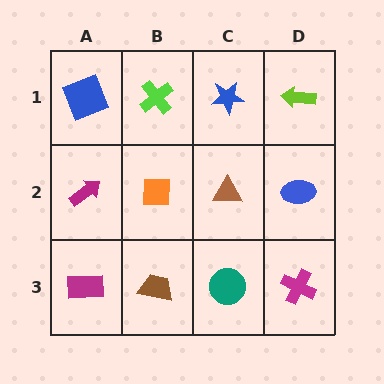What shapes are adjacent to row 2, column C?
A blue star (row 1, column C), a teal circle (row 3, column C), an orange square (row 2, column B), a blue ellipse (row 2, column D).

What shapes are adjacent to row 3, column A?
A magenta arrow (row 2, column A), a brown trapezoid (row 3, column B).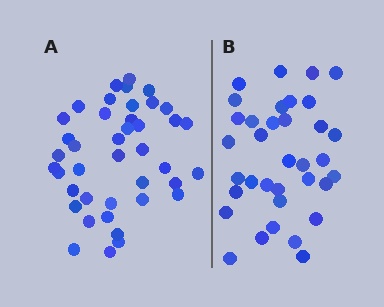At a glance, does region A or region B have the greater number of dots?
Region A (the left region) has more dots.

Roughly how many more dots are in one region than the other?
Region A has about 6 more dots than region B.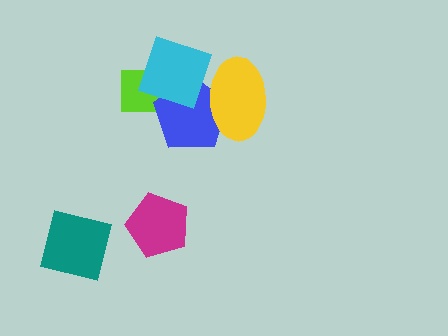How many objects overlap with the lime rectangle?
2 objects overlap with the lime rectangle.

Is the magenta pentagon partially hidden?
No, no other shape covers it.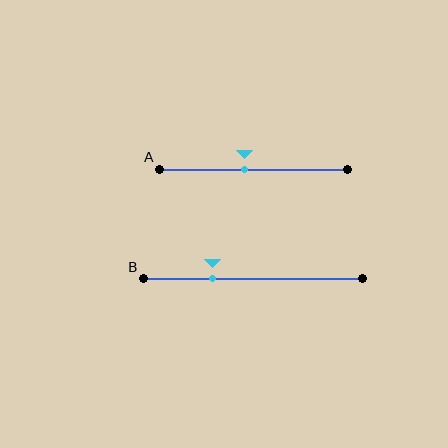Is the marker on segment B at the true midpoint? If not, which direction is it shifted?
No, the marker on segment B is shifted to the left by about 18% of the segment length.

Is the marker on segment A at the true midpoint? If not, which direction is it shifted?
No, the marker on segment A is shifted to the left by about 5% of the segment length.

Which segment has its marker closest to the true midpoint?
Segment A has its marker closest to the true midpoint.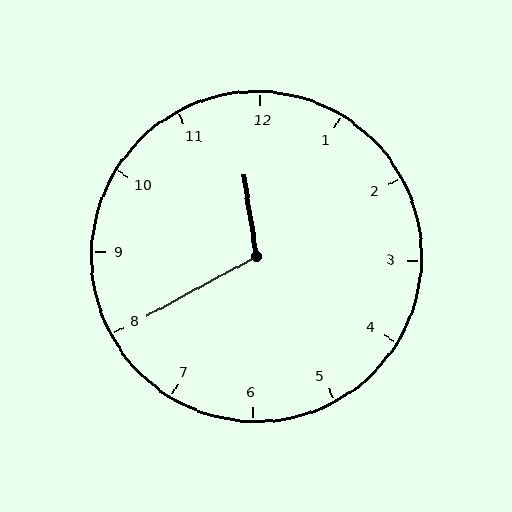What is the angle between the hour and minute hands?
Approximately 110 degrees.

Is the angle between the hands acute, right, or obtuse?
It is obtuse.